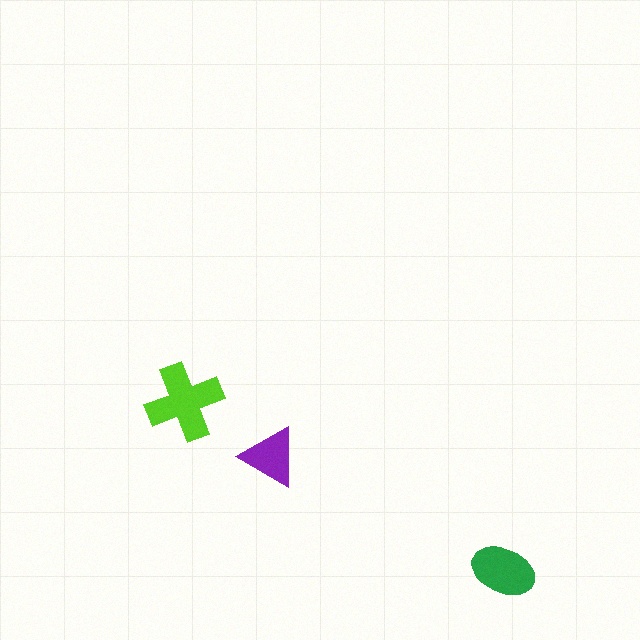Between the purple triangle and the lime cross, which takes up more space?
The lime cross.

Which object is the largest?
The lime cross.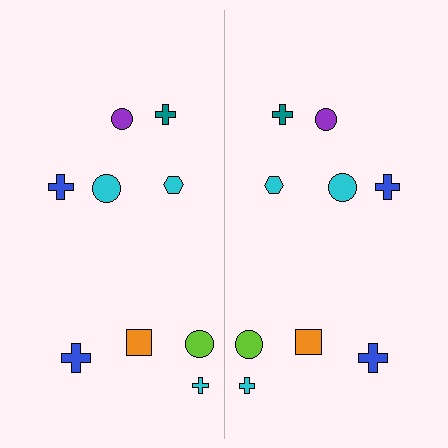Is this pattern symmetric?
Yes, this pattern has bilateral (reflection) symmetry.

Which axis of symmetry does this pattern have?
The pattern has a vertical axis of symmetry running through the center of the image.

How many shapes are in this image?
There are 18 shapes in this image.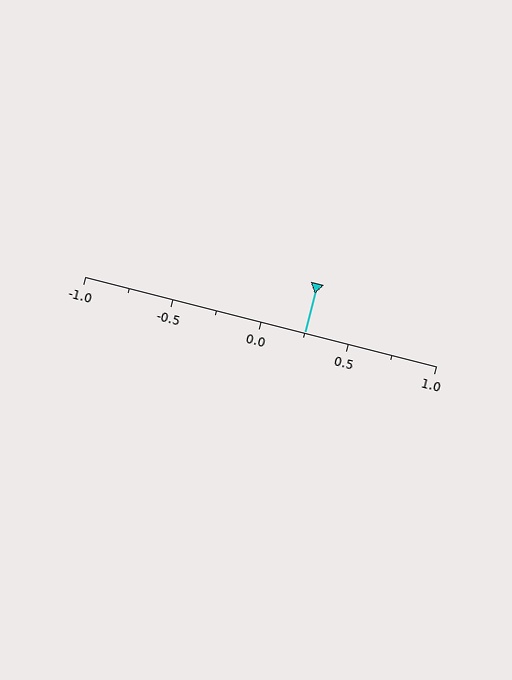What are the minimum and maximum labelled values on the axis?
The axis runs from -1.0 to 1.0.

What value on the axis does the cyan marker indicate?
The marker indicates approximately 0.25.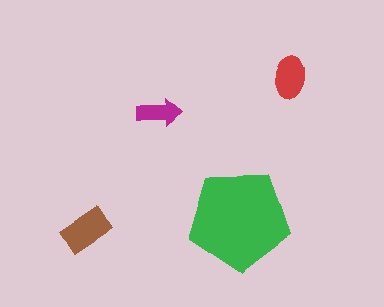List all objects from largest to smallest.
The green pentagon, the brown rectangle, the red ellipse, the magenta arrow.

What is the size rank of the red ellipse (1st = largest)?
3rd.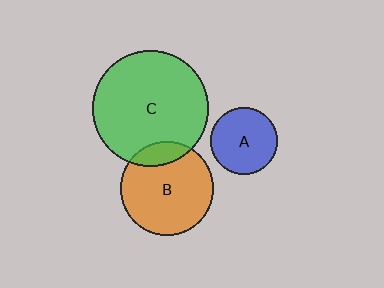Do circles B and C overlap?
Yes.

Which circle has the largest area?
Circle C (green).